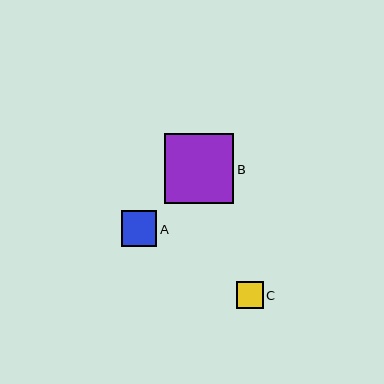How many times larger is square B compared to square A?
Square B is approximately 2.0 times the size of square A.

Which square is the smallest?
Square C is the smallest with a size of approximately 27 pixels.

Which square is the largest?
Square B is the largest with a size of approximately 70 pixels.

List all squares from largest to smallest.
From largest to smallest: B, A, C.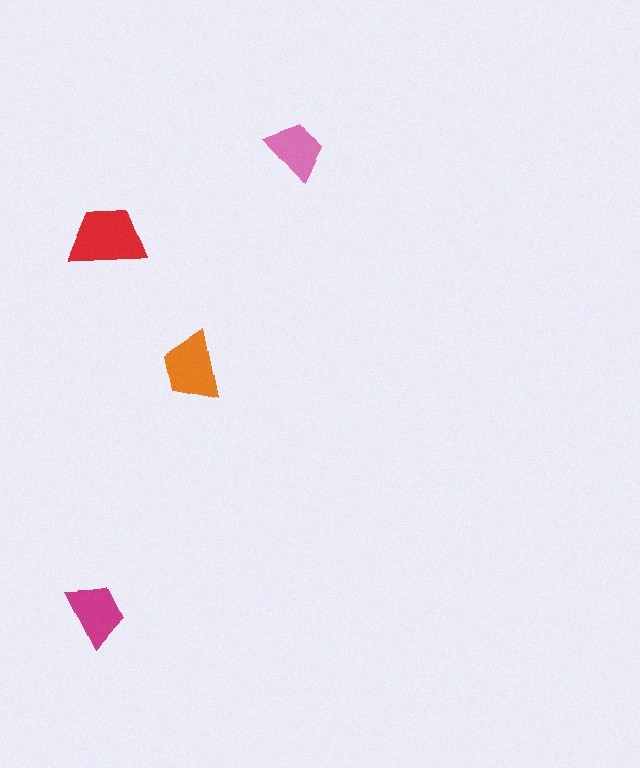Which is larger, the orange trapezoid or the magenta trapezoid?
The orange one.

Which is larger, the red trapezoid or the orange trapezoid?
The red one.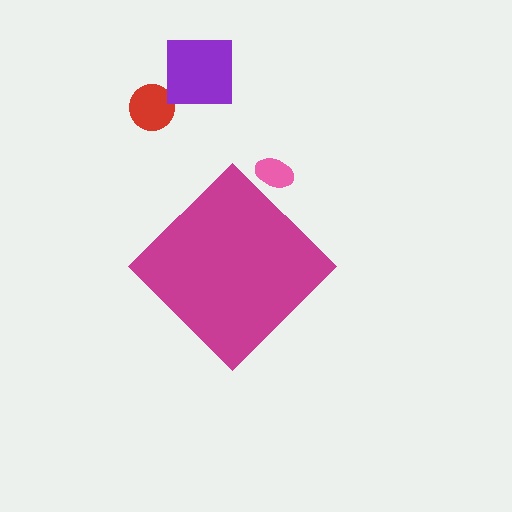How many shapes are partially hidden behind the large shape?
1 shape is partially hidden.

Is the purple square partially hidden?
No, the purple square is fully visible.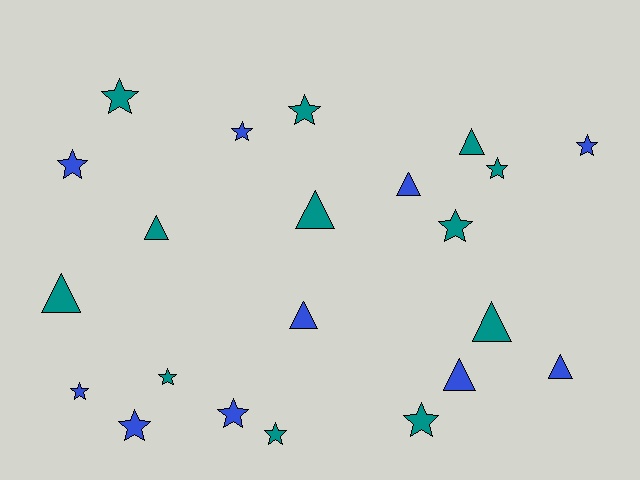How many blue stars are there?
There are 6 blue stars.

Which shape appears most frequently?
Star, with 13 objects.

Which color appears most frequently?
Teal, with 12 objects.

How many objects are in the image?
There are 22 objects.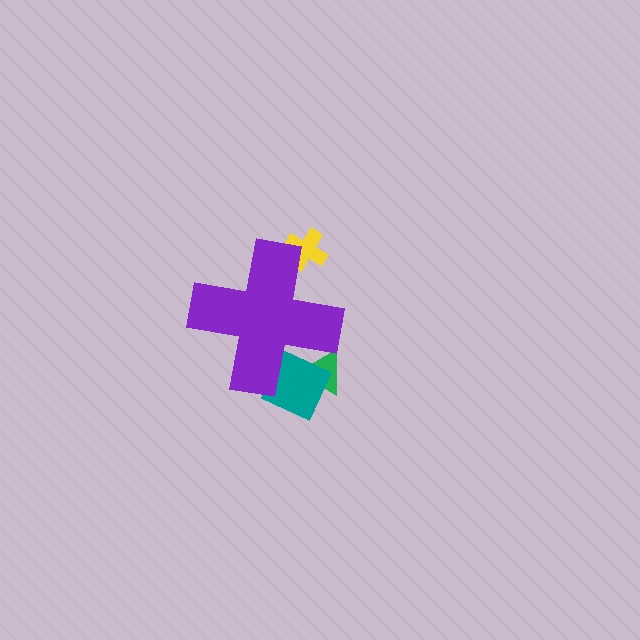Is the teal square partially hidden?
Yes, the teal square is partially hidden behind the purple cross.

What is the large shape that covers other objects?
A purple cross.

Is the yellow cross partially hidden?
Yes, the yellow cross is partially hidden behind the purple cross.